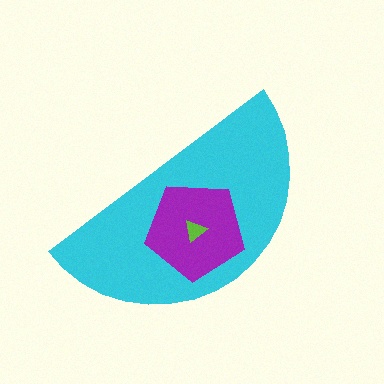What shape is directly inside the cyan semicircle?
The purple pentagon.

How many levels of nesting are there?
3.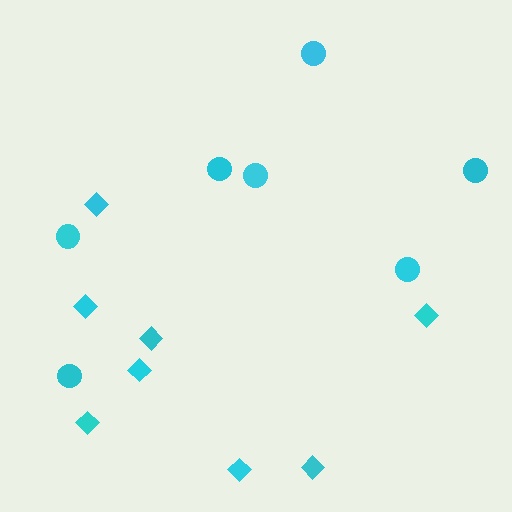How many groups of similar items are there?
There are 2 groups: one group of circles (7) and one group of diamonds (8).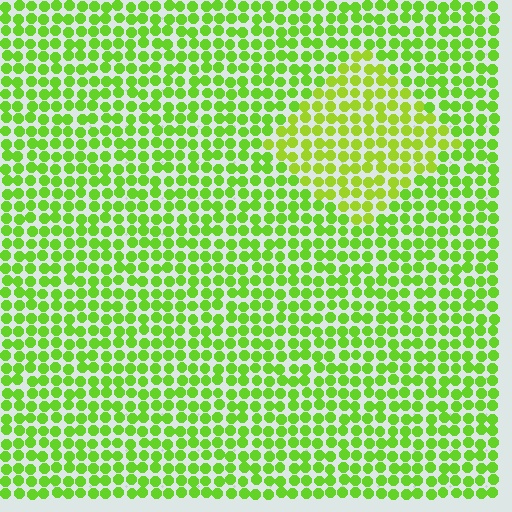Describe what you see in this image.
The image is filled with small lime elements in a uniform arrangement. A diamond-shaped region is visible where the elements are tinted to a slightly different hue, forming a subtle color boundary.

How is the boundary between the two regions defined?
The boundary is defined purely by a slight shift in hue (about 19 degrees). Spacing, size, and orientation are identical on both sides.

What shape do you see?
I see a diamond.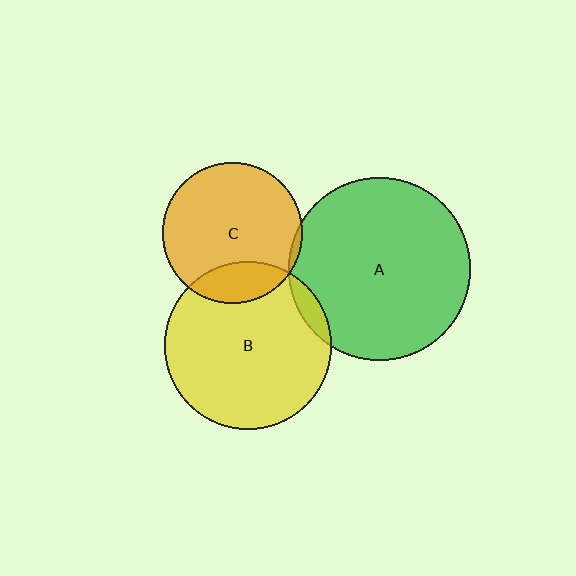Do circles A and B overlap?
Yes.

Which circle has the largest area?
Circle A (green).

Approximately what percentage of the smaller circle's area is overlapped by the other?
Approximately 5%.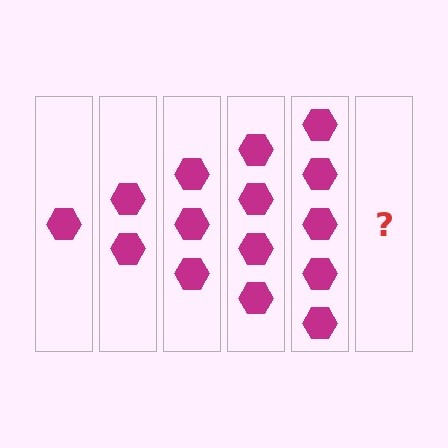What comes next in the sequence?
The next element should be 6 hexagons.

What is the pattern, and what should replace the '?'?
The pattern is that each step adds one more hexagon. The '?' should be 6 hexagons.